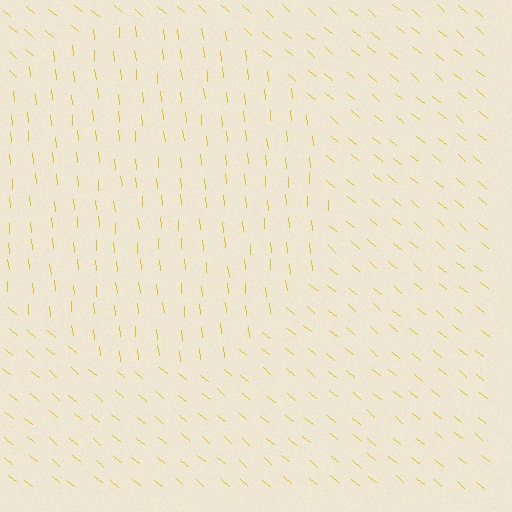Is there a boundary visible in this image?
Yes, there is a texture boundary formed by a change in line orientation.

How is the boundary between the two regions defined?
The boundary is defined purely by a change in line orientation (approximately 45 degrees difference). All lines are the same color and thickness.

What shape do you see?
I see a circle.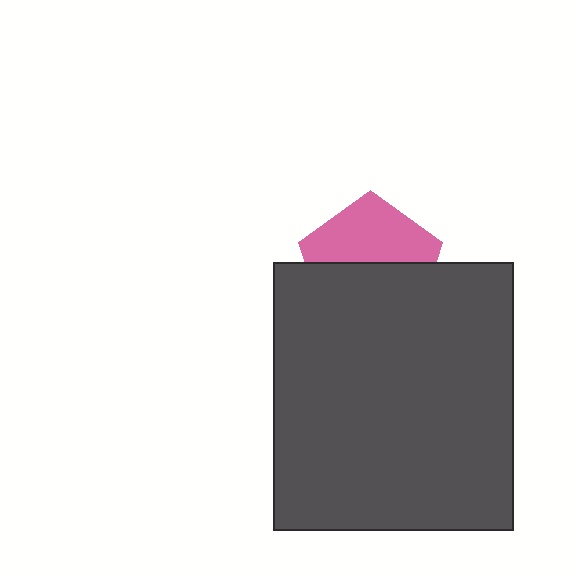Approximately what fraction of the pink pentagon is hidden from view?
Roughly 53% of the pink pentagon is hidden behind the dark gray rectangle.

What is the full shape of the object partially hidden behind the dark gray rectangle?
The partially hidden object is a pink pentagon.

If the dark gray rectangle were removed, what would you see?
You would see the complete pink pentagon.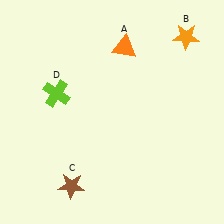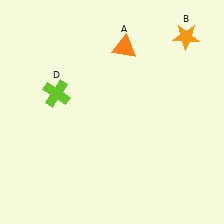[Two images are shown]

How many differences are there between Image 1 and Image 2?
There is 1 difference between the two images.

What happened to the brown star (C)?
The brown star (C) was removed in Image 2. It was in the bottom-left area of Image 1.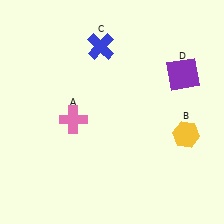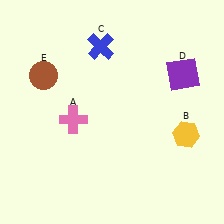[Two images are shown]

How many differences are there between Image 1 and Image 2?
There is 1 difference between the two images.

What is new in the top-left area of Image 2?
A brown circle (E) was added in the top-left area of Image 2.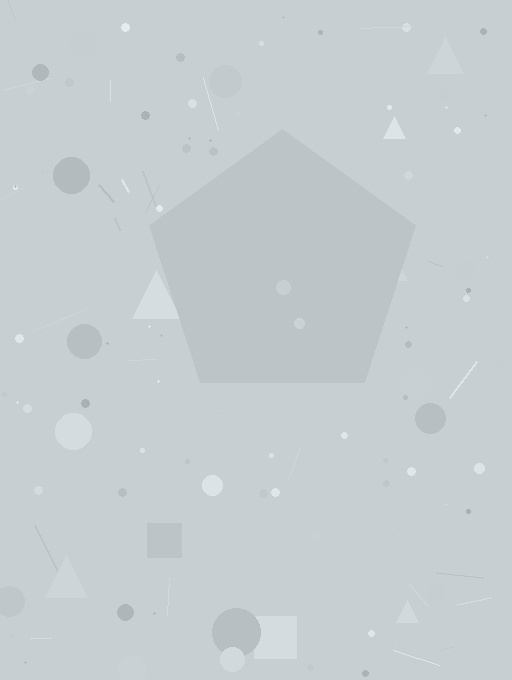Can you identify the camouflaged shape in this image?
The camouflaged shape is a pentagon.